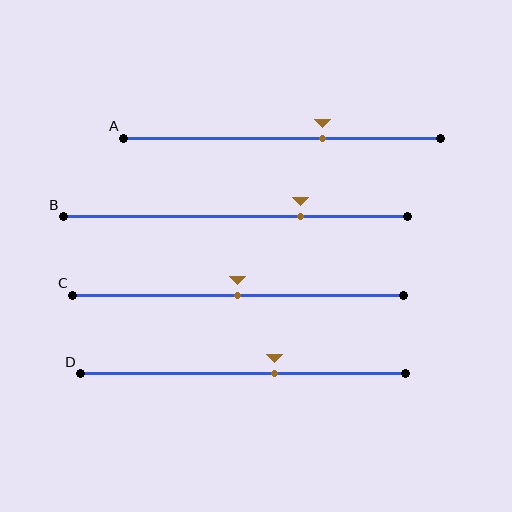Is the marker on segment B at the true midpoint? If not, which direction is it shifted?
No, the marker on segment B is shifted to the right by about 19% of the segment length.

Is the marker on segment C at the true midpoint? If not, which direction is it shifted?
Yes, the marker on segment C is at the true midpoint.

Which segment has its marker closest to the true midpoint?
Segment C has its marker closest to the true midpoint.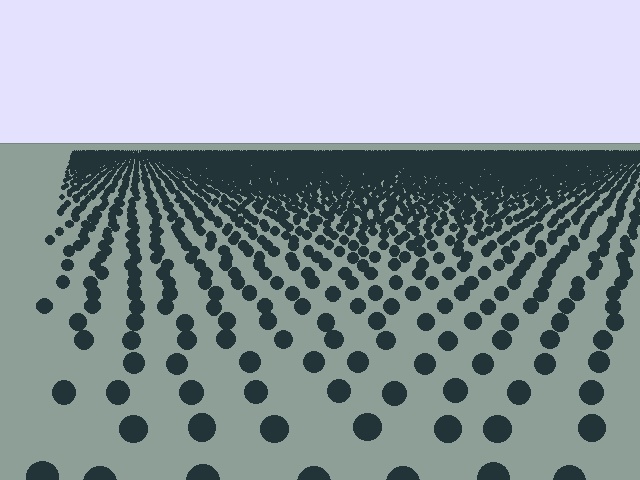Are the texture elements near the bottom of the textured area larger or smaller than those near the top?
Larger. Near the bottom, elements are closer to the viewer and appear at a bigger on-screen size.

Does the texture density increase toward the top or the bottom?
Density increases toward the top.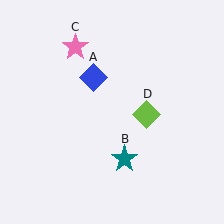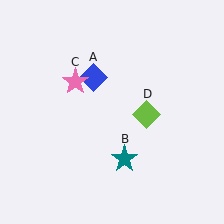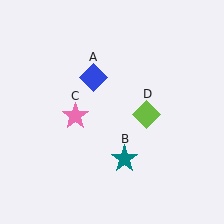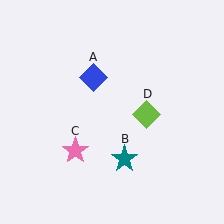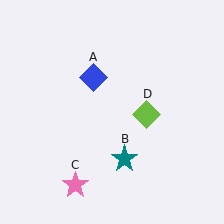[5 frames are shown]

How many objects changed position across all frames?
1 object changed position: pink star (object C).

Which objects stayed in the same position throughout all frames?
Blue diamond (object A) and teal star (object B) and lime diamond (object D) remained stationary.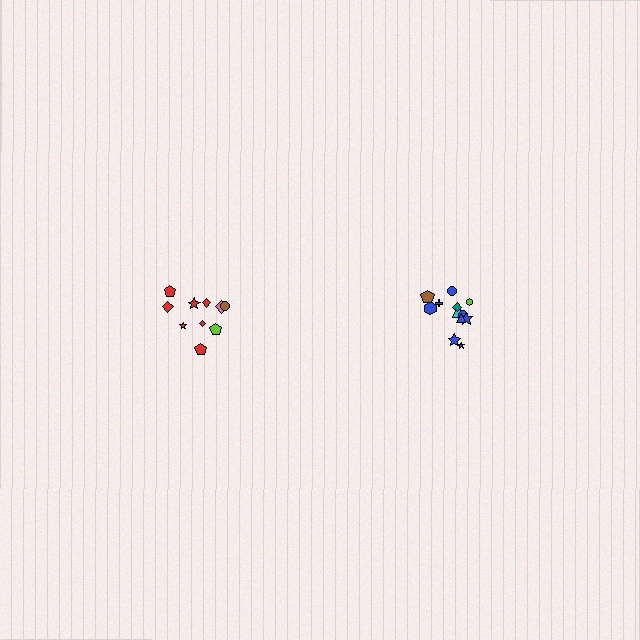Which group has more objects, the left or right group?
The right group.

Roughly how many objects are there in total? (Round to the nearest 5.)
Roughly 20 objects in total.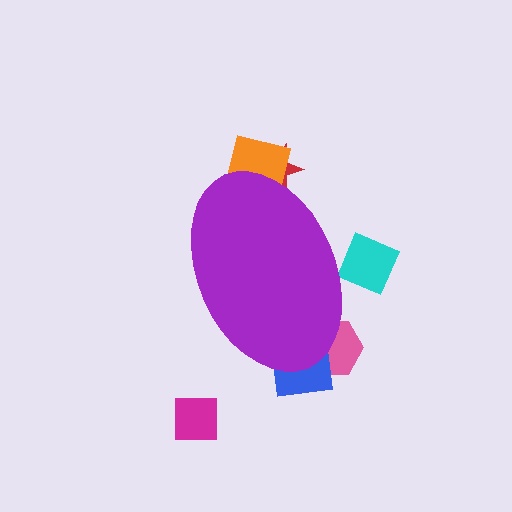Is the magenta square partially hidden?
No, the magenta square is fully visible.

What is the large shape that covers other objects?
A purple ellipse.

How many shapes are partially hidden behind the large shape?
5 shapes are partially hidden.